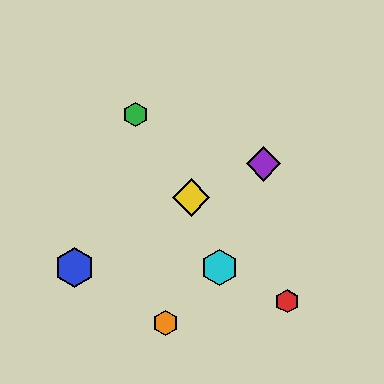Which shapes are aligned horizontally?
The blue hexagon, the cyan hexagon are aligned horizontally.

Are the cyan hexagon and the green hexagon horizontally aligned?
No, the cyan hexagon is at y≈268 and the green hexagon is at y≈115.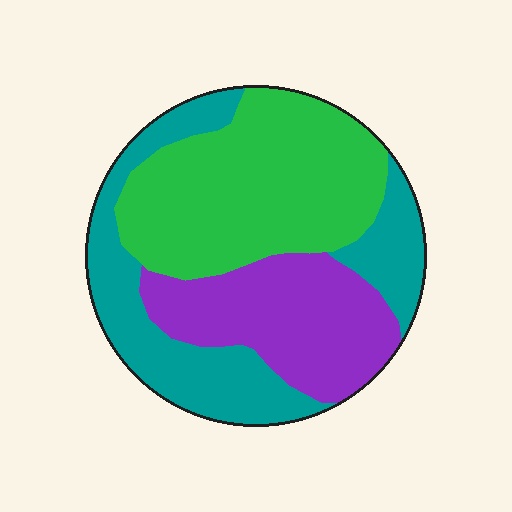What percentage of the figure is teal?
Teal takes up between a quarter and a half of the figure.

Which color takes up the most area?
Green, at roughly 40%.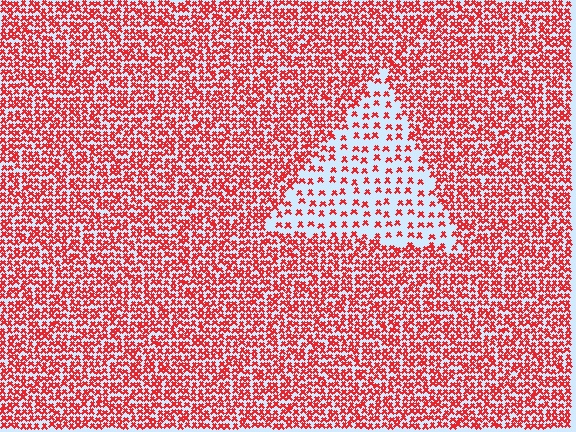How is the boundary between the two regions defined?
The boundary is defined by a change in element density (approximately 2.6x ratio). All elements are the same color, size, and shape.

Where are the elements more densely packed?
The elements are more densely packed outside the triangle boundary.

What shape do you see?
I see a triangle.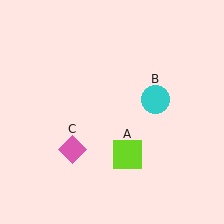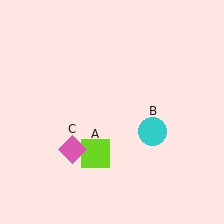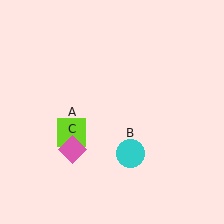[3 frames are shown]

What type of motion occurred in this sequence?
The lime square (object A), cyan circle (object B) rotated clockwise around the center of the scene.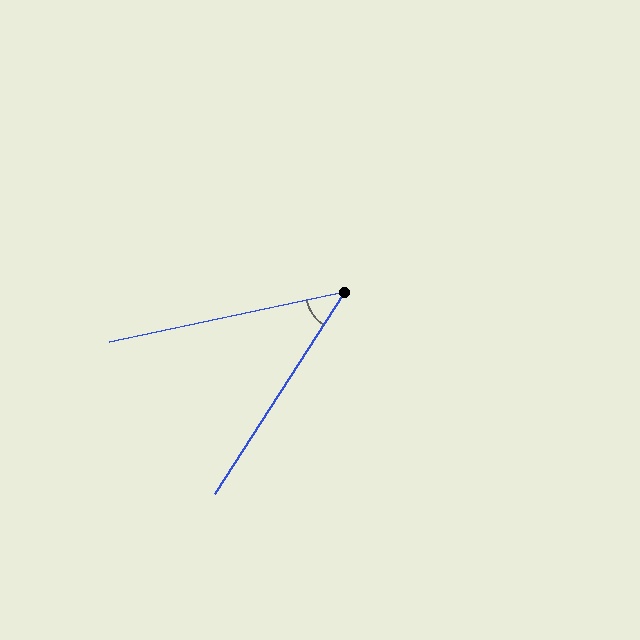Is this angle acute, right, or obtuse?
It is acute.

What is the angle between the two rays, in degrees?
Approximately 45 degrees.